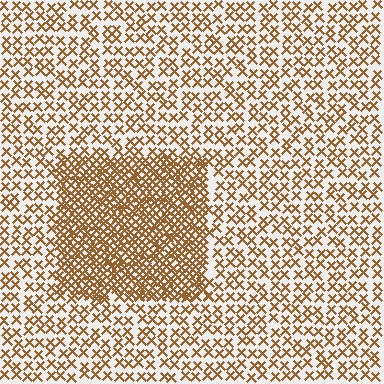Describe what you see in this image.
The image contains small brown elements arranged at two different densities. A rectangle-shaped region is visible where the elements are more densely packed than the surrounding area.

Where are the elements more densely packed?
The elements are more densely packed inside the rectangle boundary.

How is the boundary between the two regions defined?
The boundary is defined by a change in element density (approximately 2.5x ratio). All elements are the same color, size, and shape.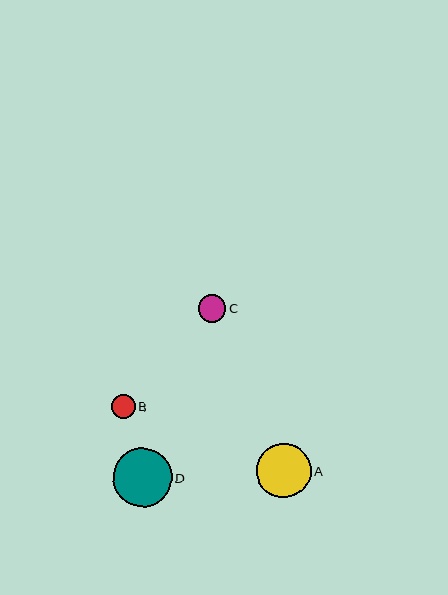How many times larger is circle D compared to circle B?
Circle D is approximately 2.5 times the size of circle B.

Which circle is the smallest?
Circle B is the smallest with a size of approximately 24 pixels.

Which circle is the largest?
Circle D is the largest with a size of approximately 59 pixels.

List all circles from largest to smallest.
From largest to smallest: D, A, C, B.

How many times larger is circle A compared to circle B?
Circle A is approximately 2.2 times the size of circle B.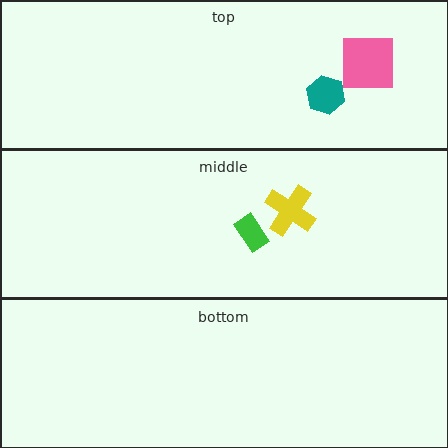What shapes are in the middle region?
The green rectangle, the yellow cross.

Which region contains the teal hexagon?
The top region.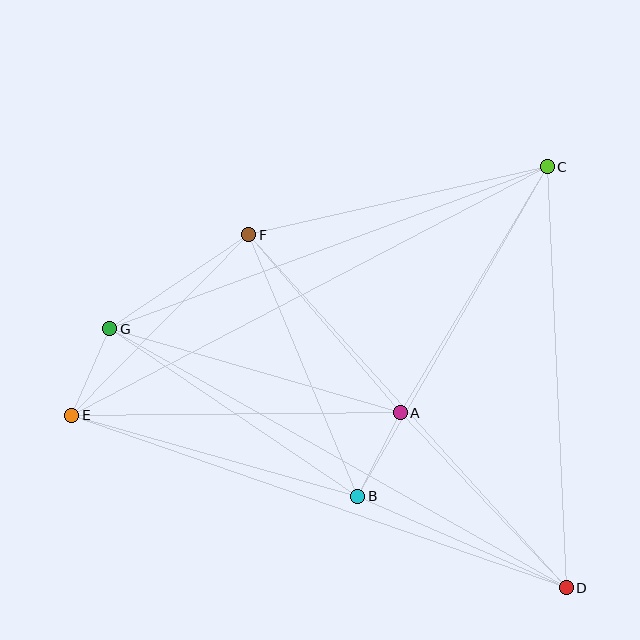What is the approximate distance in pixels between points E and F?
The distance between E and F is approximately 253 pixels.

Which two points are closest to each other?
Points A and B are closest to each other.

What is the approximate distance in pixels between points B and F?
The distance between B and F is approximately 284 pixels.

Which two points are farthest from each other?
Points C and E are farthest from each other.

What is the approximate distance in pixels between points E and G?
The distance between E and G is approximately 94 pixels.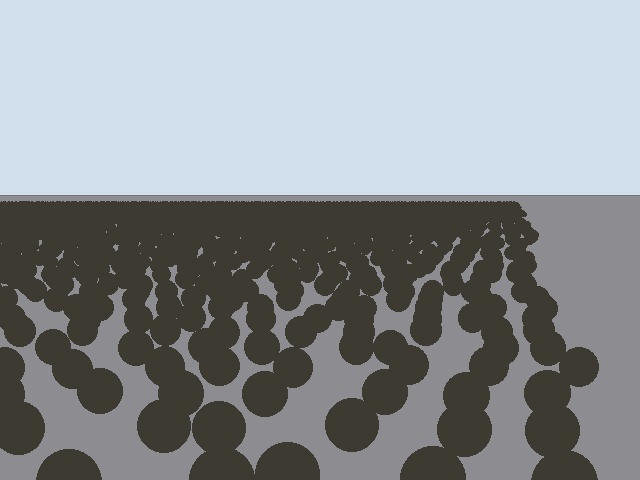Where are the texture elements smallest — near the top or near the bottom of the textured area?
Near the top.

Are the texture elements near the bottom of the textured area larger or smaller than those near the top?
Larger. Near the bottom, elements are closer to the viewer and appear at a bigger on-screen size.